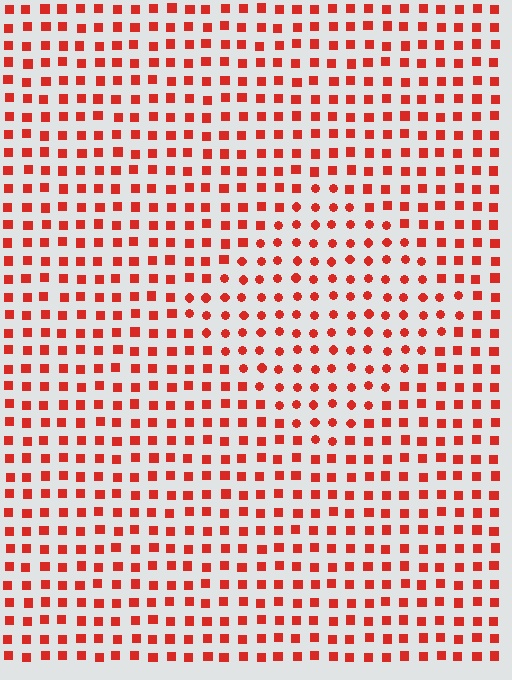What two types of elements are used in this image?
The image uses circles inside the diamond region and squares outside it.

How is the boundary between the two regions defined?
The boundary is defined by a change in element shape: circles inside vs. squares outside. All elements share the same color and spacing.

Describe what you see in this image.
The image is filled with small red elements arranged in a uniform grid. A diamond-shaped region contains circles, while the surrounding area contains squares. The boundary is defined purely by the change in element shape.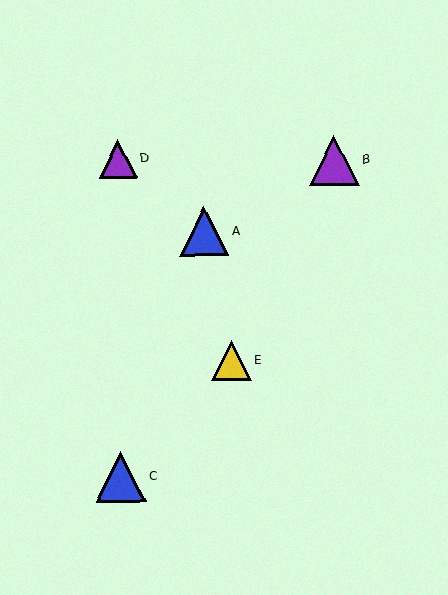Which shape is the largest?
The blue triangle (labeled C) is the largest.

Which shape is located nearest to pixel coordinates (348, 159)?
The purple triangle (labeled B) at (334, 160) is nearest to that location.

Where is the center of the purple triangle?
The center of the purple triangle is at (118, 159).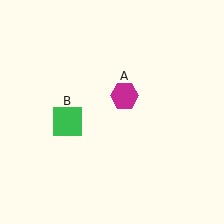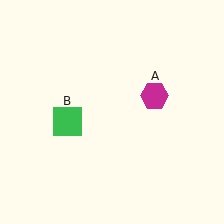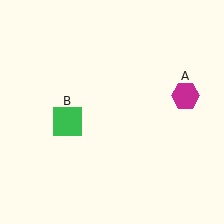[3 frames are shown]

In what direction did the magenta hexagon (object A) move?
The magenta hexagon (object A) moved right.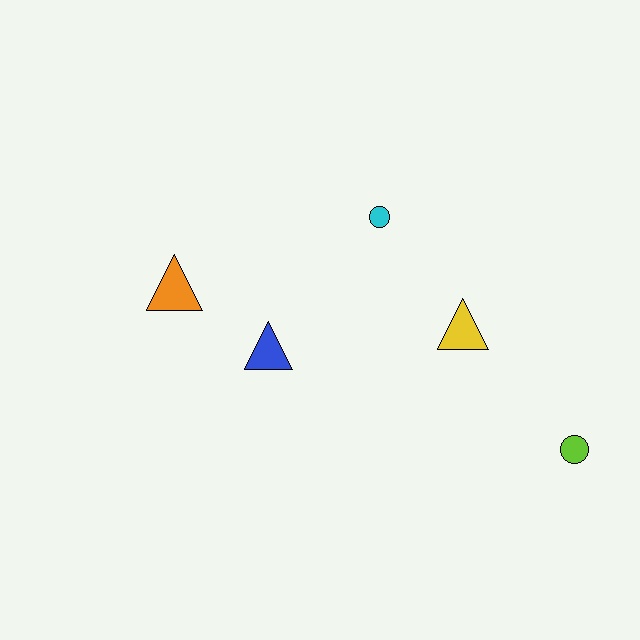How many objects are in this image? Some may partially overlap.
There are 5 objects.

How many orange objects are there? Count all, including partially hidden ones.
There is 1 orange object.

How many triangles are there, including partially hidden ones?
There are 3 triangles.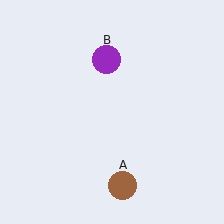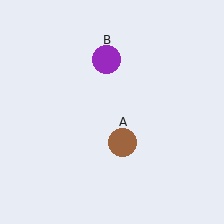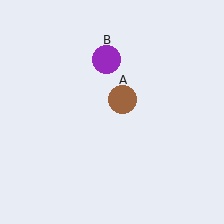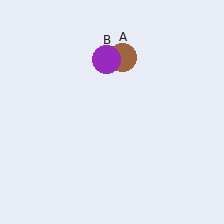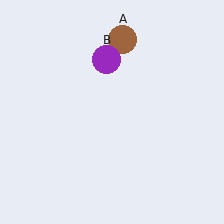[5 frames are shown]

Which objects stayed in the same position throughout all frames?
Purple circle (object B) remained stationary.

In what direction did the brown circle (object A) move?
The brown circle (object A) moved up.